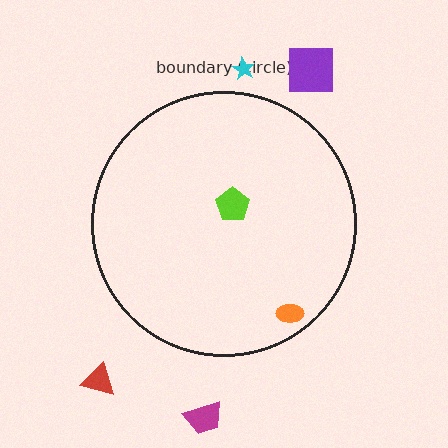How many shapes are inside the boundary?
2 inside, 4 outside.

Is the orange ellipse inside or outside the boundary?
Inside.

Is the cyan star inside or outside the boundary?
Outside.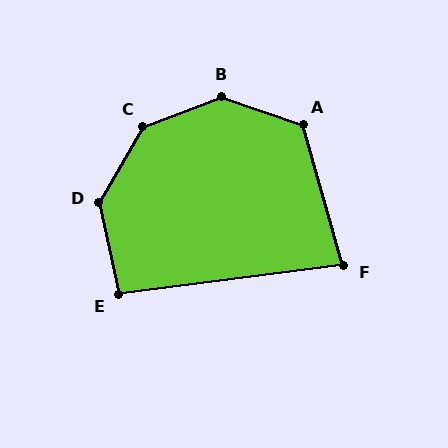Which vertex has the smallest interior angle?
F, at approximately 81 degrees.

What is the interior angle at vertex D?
Approximately 138 degrees (obtuse).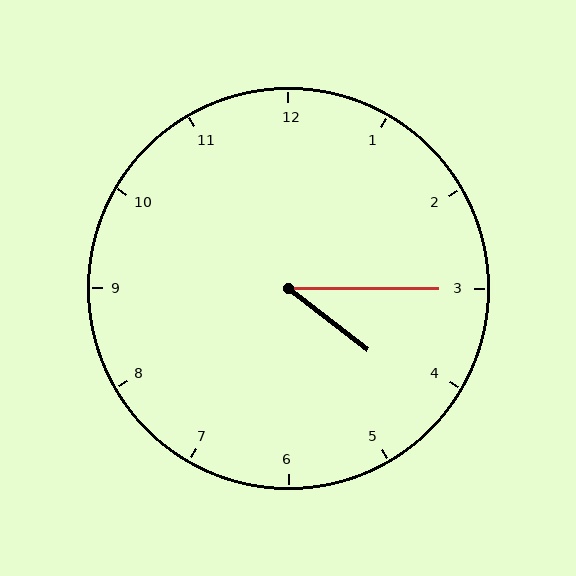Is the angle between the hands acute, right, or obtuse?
It is acute.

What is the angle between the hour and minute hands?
Approximately 38 degrees.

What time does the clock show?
4:15.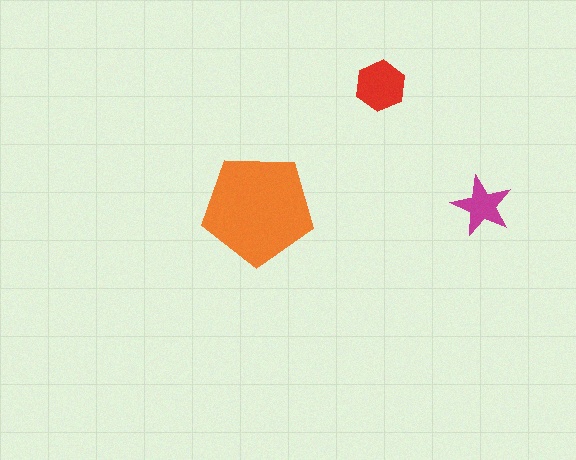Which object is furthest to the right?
The magenta star is rightmost.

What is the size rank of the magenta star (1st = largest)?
3rd.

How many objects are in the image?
There are 3 objects in the image.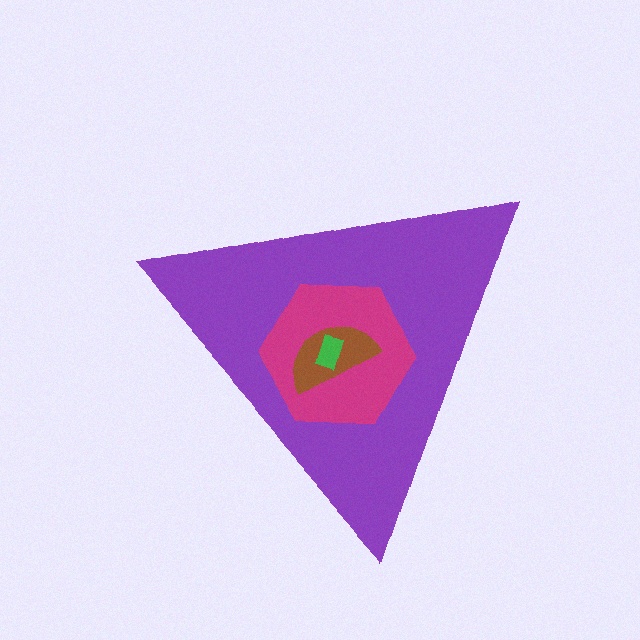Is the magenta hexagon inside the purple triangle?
Yes.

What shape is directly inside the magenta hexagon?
The brown semicircle.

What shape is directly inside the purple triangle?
The magenta hexagon.